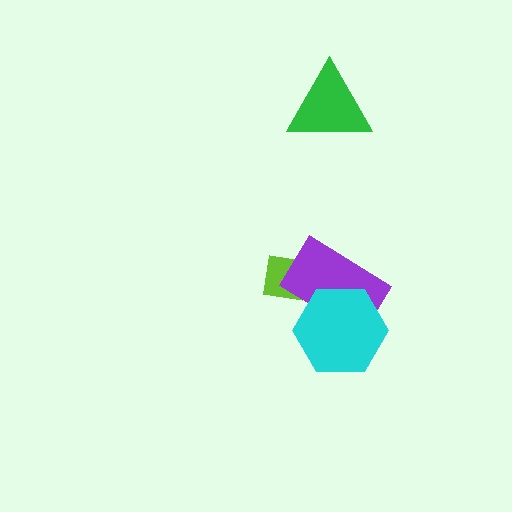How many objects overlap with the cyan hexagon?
1 object overlaps with the cyan hexagon.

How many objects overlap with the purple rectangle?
2 objects overlap with the purple rectangle.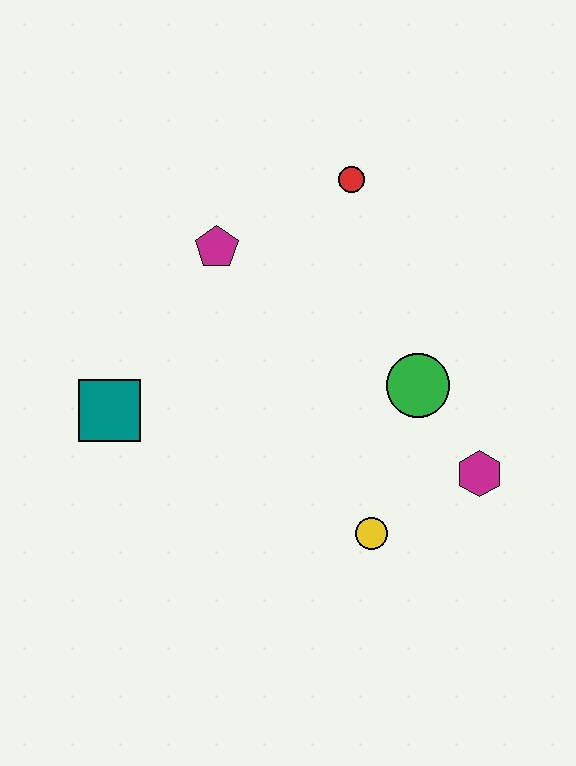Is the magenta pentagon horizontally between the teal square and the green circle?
Yes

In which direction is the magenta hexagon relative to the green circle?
The magenta hexagon is below the green circle.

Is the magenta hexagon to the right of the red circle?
Yes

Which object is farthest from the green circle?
The teal square is farthest from the green circle.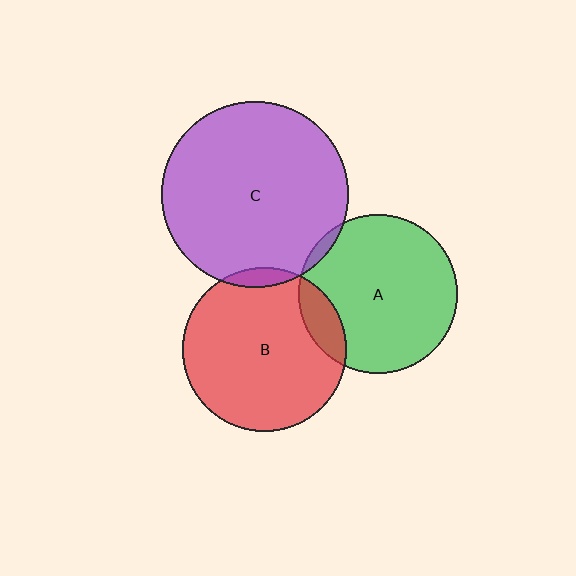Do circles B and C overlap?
Yes.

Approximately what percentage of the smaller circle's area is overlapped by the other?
Approximately 5%.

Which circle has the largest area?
Circle C (purple).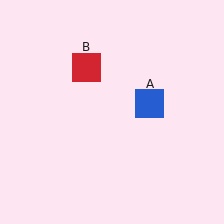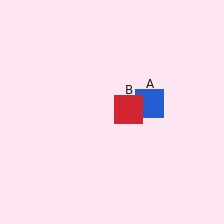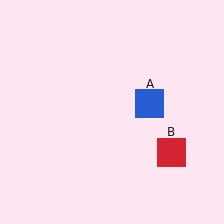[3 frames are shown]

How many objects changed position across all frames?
1 object changed position: red square (object B).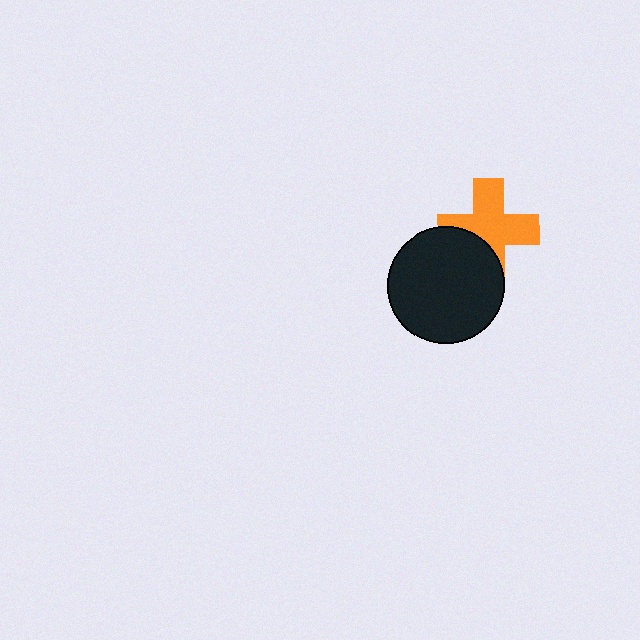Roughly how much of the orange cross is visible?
Most of it is visible (roughly 70%).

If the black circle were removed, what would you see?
You would see the complete orange cross.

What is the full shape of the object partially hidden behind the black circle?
The partially hidden object is an orange cross.